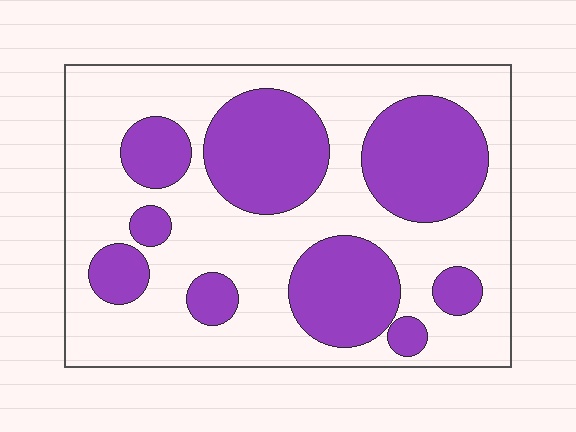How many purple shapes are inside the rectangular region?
9.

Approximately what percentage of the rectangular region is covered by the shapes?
Approximately 35%.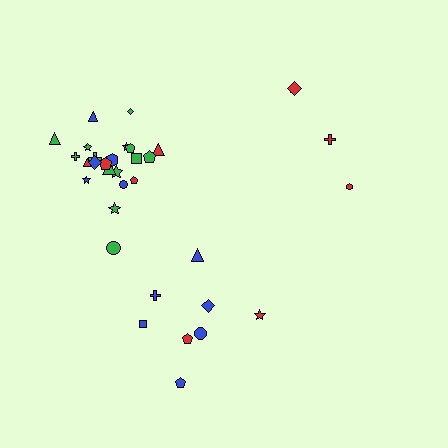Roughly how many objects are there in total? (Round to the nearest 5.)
Roughly 35 objects in total.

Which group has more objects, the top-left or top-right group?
The top-left group.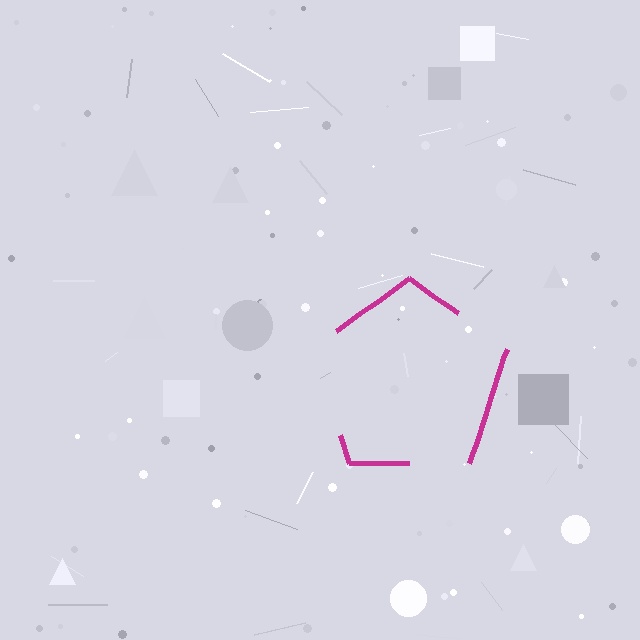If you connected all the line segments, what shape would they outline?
They would outline a pentagon.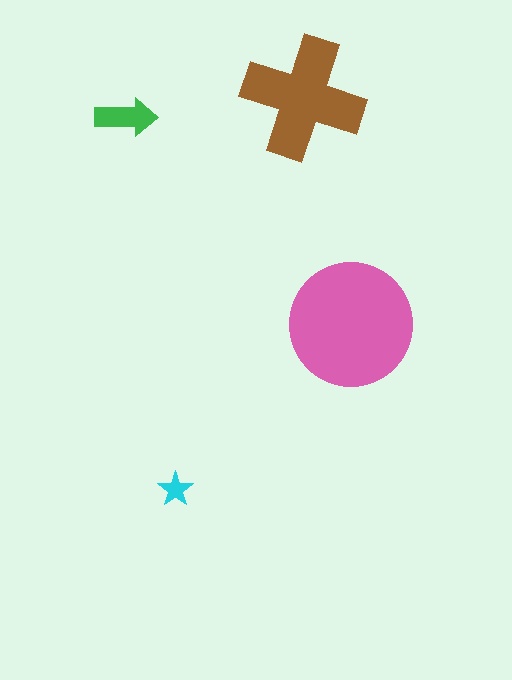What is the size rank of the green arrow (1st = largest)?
3rd.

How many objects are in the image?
There are 4 objects in the image.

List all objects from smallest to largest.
The cyan star, the green arrow, the brown cross, the pink circle.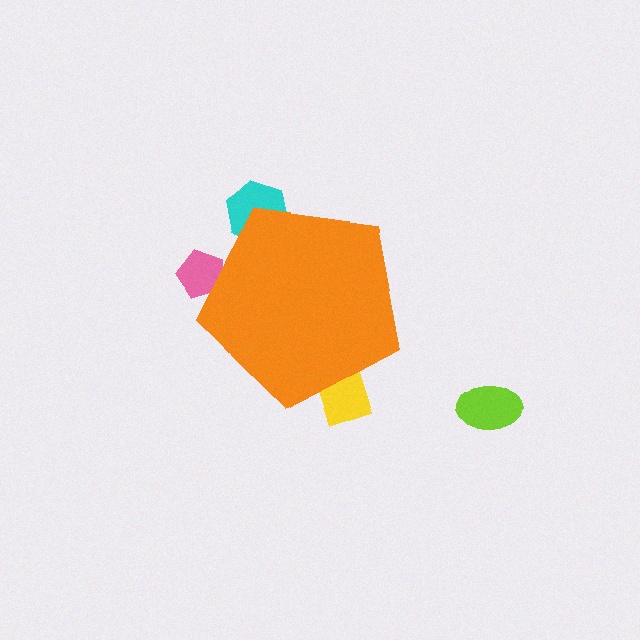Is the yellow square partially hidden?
Yes, the yellow square is partially hidden behind the orange pentagon.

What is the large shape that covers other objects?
An orange pentagon.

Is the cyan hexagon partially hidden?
Yes, the cyan hexagon is partially hidden behind the orange pentagon.